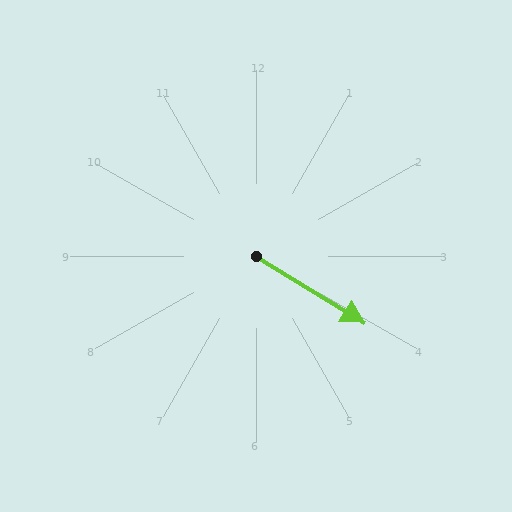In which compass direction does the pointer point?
Southeast.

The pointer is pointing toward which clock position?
Roughly 4 o'clock.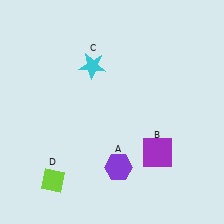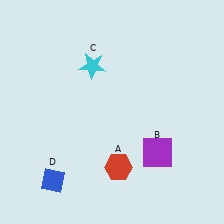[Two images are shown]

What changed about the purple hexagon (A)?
In Image 1, A is purple. In Image 2, it changed to red.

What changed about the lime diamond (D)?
In Image 1, D is lime. In Image 2, it changed to blue.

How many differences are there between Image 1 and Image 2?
There are 2 differences between the two images.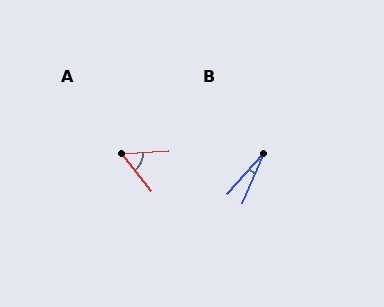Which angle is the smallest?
B, at approximately 18 degrees.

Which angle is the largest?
A, at approximately 55 degrees.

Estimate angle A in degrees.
Approximately 55 degrees.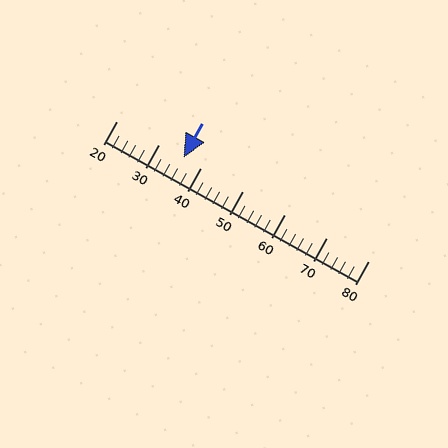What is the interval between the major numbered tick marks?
The major tick marks are spaced 10 units apart.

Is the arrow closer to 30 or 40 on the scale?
The arrow is closer to 40.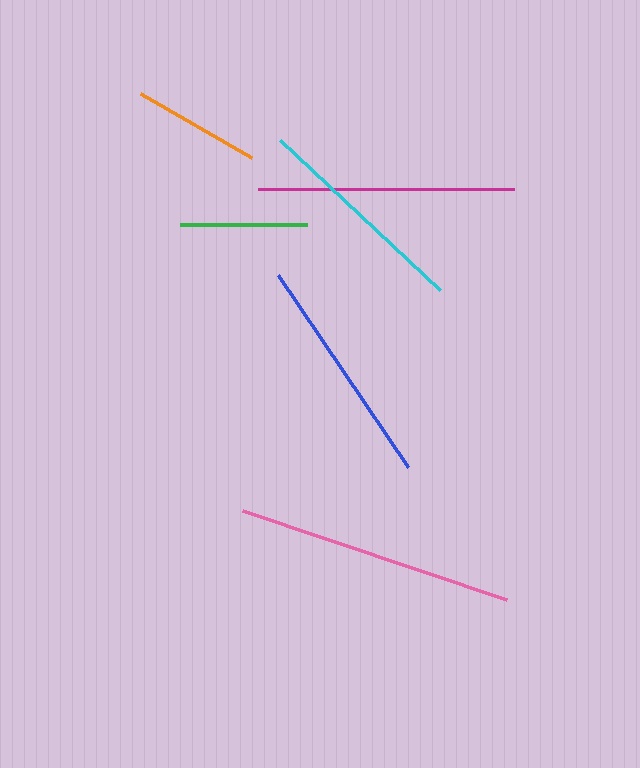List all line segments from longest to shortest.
From longest to shortest: pink, magenta, blue, cyan, orange, green.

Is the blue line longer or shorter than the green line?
The blue line is longer than the green line.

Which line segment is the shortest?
The green line is the shortest at approximately 127 pixels.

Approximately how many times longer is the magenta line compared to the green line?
The magenta line is approximately 2.0 times the length of the green line.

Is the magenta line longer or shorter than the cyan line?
The magenta line is longer than the cyan line.